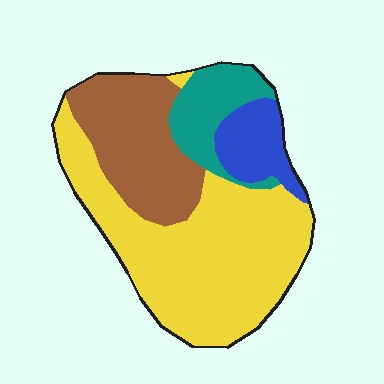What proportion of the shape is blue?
Blue covers 10% of the shape.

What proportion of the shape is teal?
Teal takes up about one eighth (1/8) of the shape.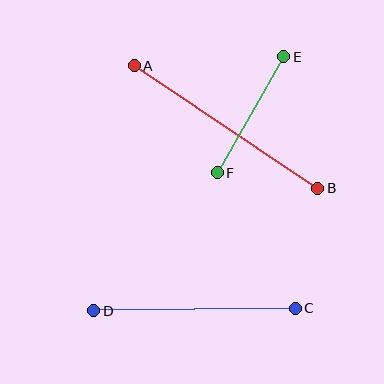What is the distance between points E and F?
The distance is approximately 134 pixels.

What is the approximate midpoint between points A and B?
The midpoint is at approximately (226, 127) pixels.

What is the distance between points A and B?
The distance is approximately 221 pixels.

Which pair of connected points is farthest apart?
Points A and B are farthest apart.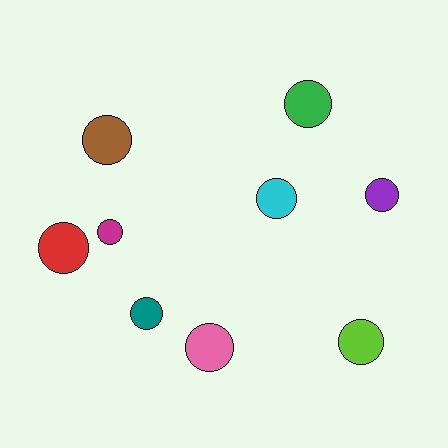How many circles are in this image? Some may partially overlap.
There are 9 circles.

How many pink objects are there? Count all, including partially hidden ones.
There is 1 pink object.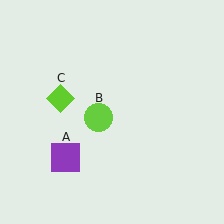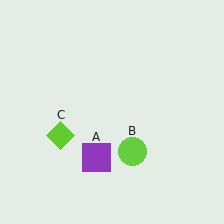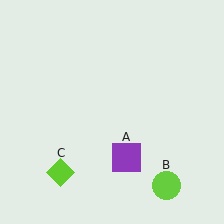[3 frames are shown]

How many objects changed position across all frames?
3 objects changed position: purple square (object A), lime circle (object B), lime diamond (object C).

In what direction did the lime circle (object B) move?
The lime circle (object B) moved down and to the right.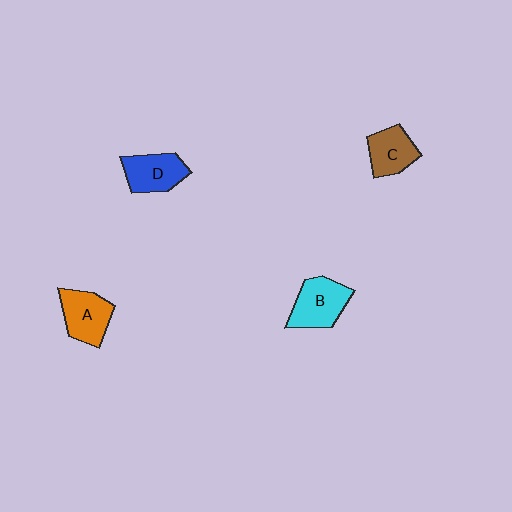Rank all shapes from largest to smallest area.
From largest to smallest: B (cyan), A (orange), D (blue), C (brown).